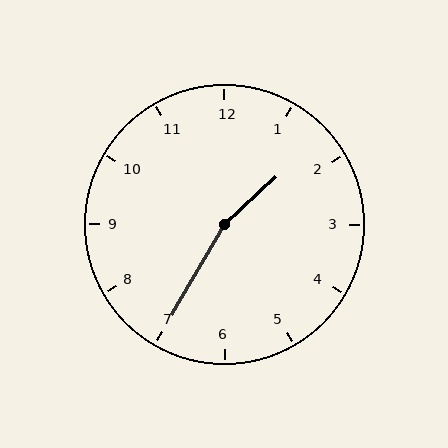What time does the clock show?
1:35.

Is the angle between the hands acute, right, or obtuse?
It is obtuse.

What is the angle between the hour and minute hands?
Approximately 162 degrees.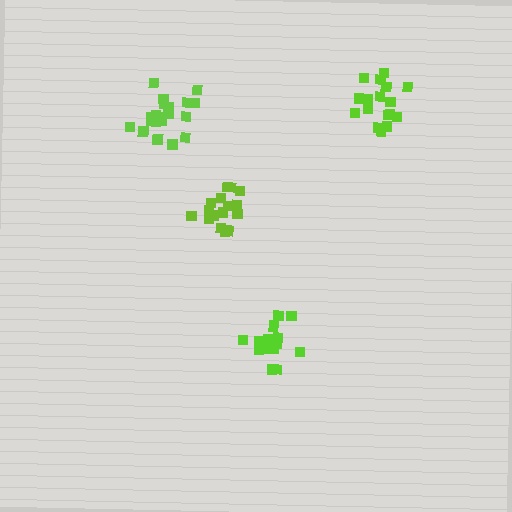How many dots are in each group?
Group 1: 20 dots, Group 2: 15 dots, Group 3: 17 dots, Group 4: 16 dots (68 total).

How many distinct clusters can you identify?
There are 4 distinct clusters.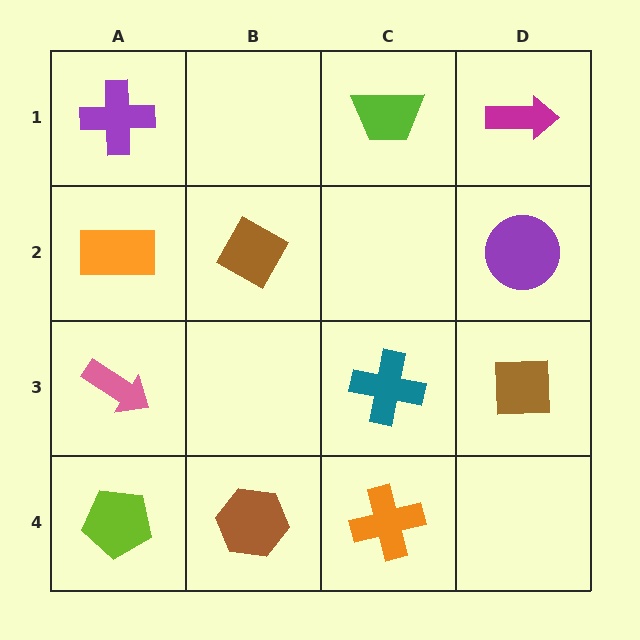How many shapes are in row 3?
3 shapes.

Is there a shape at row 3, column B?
No, that cell is empty.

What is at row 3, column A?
A pink arrow.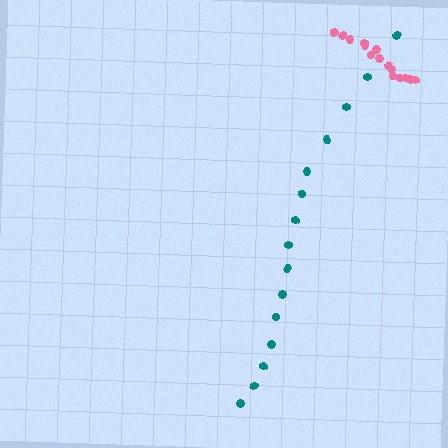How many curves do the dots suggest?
There are 2 distinct paths.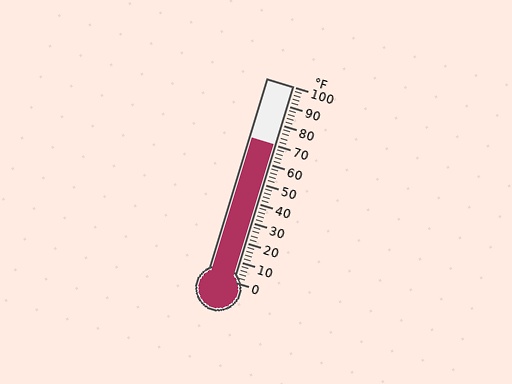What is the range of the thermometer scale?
The thermometer scale ranges from 0°F to 100°F.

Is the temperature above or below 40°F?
The temperature is above 40°F.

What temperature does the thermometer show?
The thermometer shows approximately 70°F.